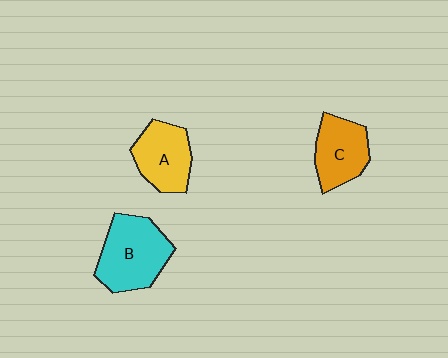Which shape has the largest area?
Shape B (cyan).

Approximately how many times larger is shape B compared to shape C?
Approximately 1.4 times.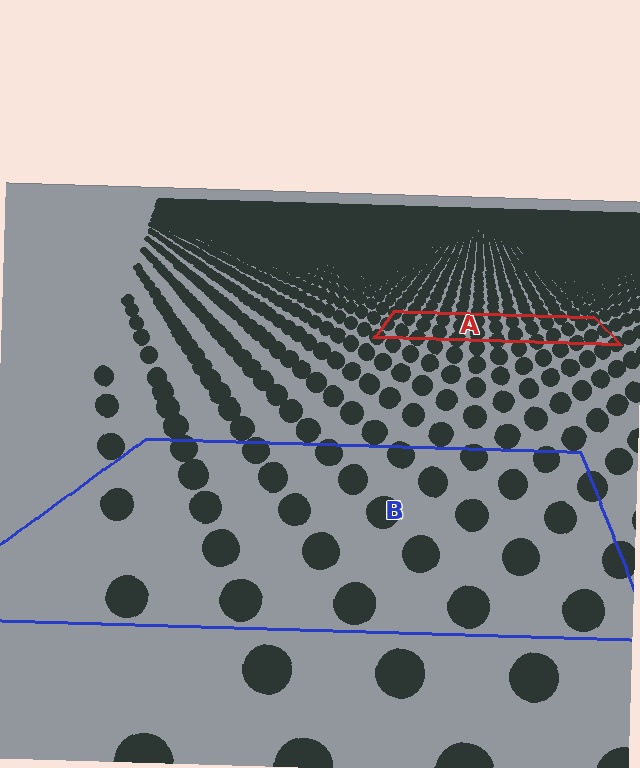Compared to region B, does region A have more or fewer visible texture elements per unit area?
Region A has more texture elements per unit area — they are packed more densely because it is farther away.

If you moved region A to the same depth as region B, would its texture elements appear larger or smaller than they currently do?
They would appear larger. At a closer depth, the same texture elements are projected at a bigger on-screen size.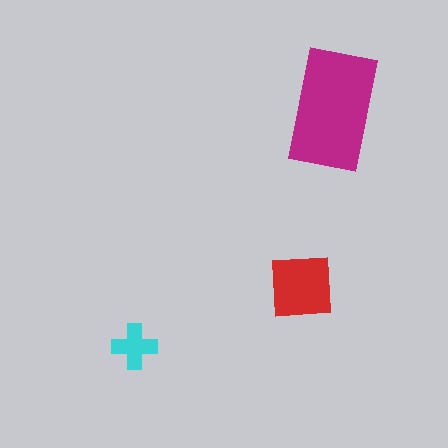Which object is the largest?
The magenta rectangle.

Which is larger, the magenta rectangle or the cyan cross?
The magenta rectangle.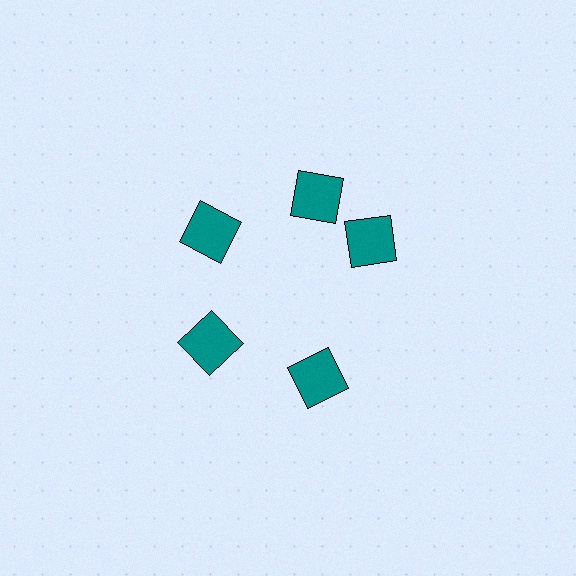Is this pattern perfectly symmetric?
No. The 5 teal squares are arranged in a ring, but one element near the 3 o'clock position is rotated out of alignment along the ring, breaking the 5-fold rotational symmetry.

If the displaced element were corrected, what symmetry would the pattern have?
It would have 5-fold rotational symmetry — the pattern would map onto itself every 72 degrees.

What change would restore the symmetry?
The symmetry would be restored by rotating it back into even spacing with its neighbors so that all 5 squares sit at equal angles and equal distance from the center.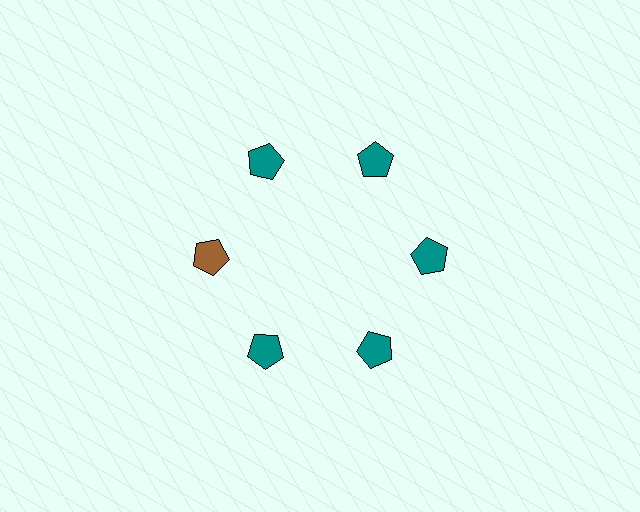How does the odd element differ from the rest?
It has a different color: brown instead of teal.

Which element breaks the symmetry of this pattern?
The brown pentagon at roughly the 9 o'clock position breaks the symmetry. All other shapes are teal pentagons.